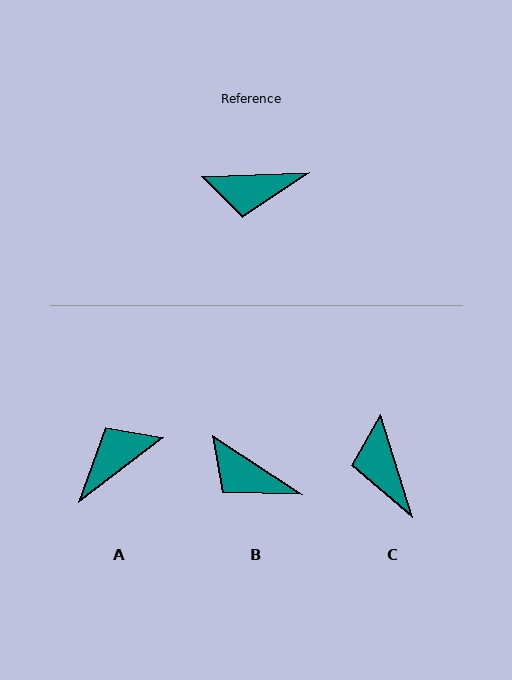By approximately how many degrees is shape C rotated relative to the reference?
Approximately 74 degrees clockwise.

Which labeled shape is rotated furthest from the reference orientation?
A, about 144 degrees away.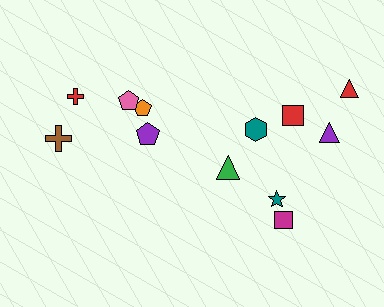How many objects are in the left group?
There are 5 objects.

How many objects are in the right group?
There are 7 objects.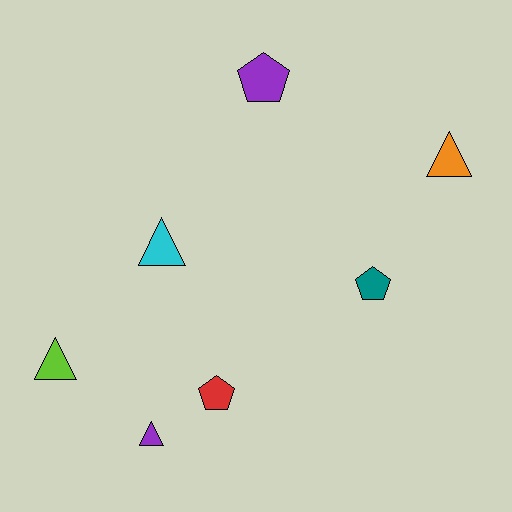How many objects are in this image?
There are 7 objects.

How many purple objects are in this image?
There are 2 purple objects.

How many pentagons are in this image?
There are 3 pentagons.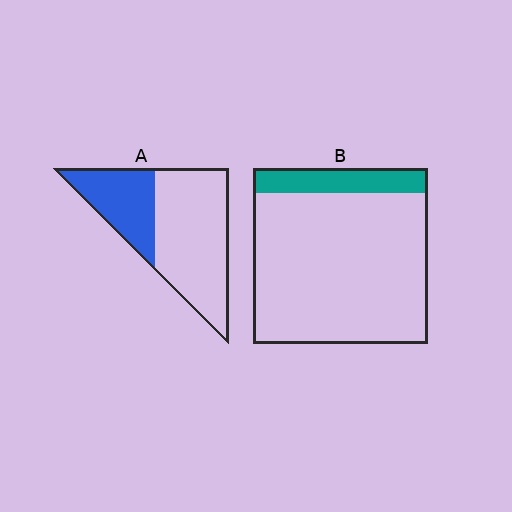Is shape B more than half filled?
No.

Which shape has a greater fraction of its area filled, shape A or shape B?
Shape A.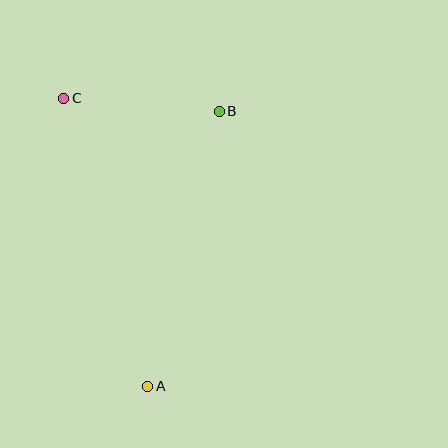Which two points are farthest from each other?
Points A and C are farthest from each other.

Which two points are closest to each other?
Points B and C are closest to each other.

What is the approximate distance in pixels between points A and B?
The distance between A and B is approximately 284 pixels.